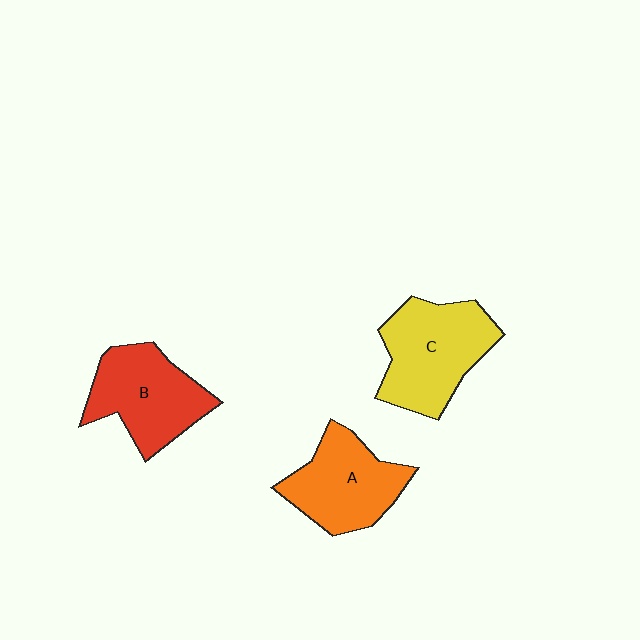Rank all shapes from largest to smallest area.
From largest to smallest: C (yellow), B (red), A (orange).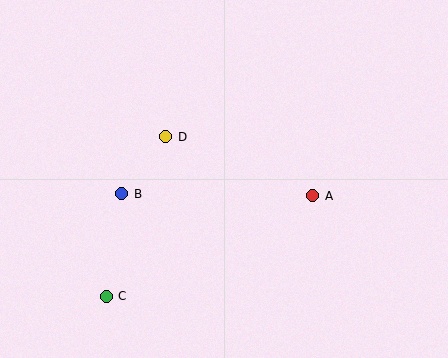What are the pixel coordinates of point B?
Point B is at (122, 194).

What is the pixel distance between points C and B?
The distance between C and B is 103 pixels.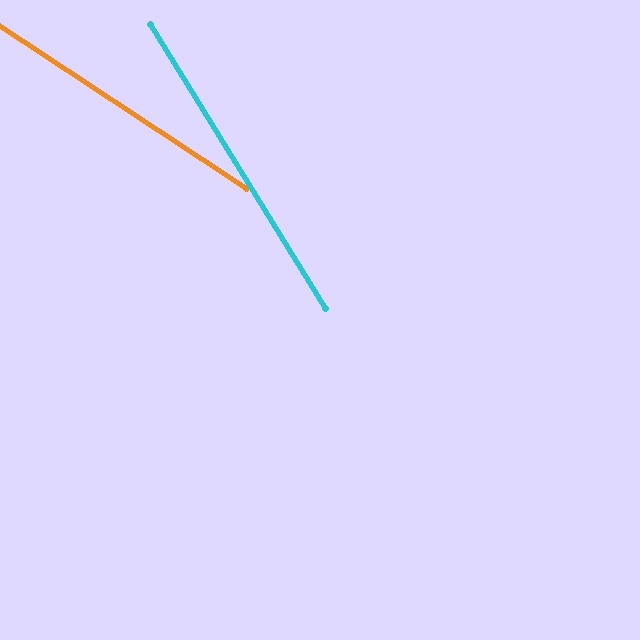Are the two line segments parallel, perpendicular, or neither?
Neither parallel nor perpendicular — they differ by about 25°.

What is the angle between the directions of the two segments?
Approximately 25 degrees.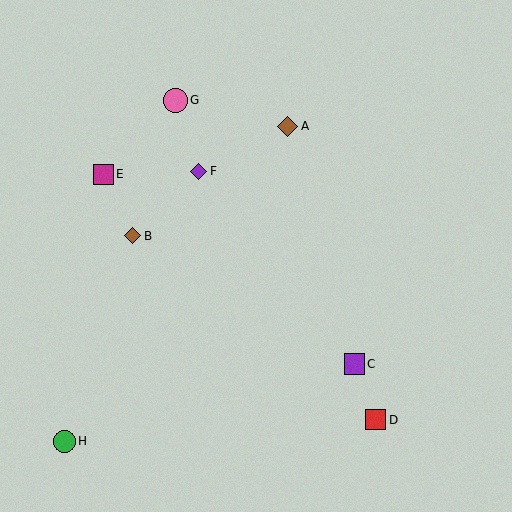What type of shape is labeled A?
Shape A is a brown diamond.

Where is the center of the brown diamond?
The center of the brown diamond is at (133, 236).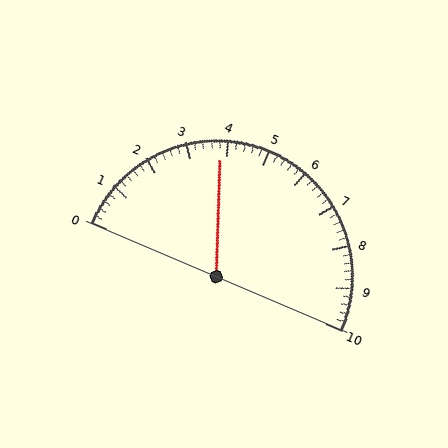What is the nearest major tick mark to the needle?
The nearest major tick mark is 4.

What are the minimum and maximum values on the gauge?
The gauge ranges from 0 to 10.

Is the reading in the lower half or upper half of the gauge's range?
The reading is in the lower half of the range (0 to 10).